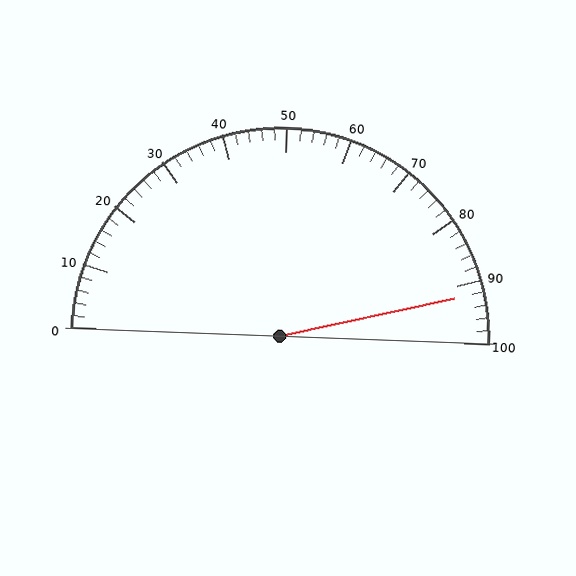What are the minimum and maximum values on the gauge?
The gauge ranges from 0 to 100.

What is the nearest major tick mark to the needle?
The nearest major tick mark is 90.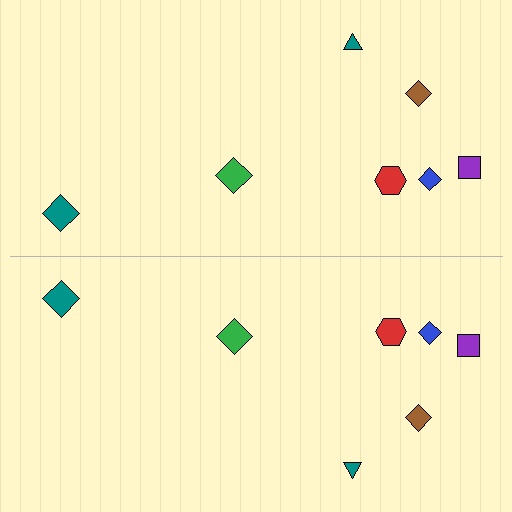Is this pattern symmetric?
Yes, this pattern has bilateral (reflection) symmetry.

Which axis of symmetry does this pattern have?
The pattern has a horizontal axis of symmetry running through the center of the image.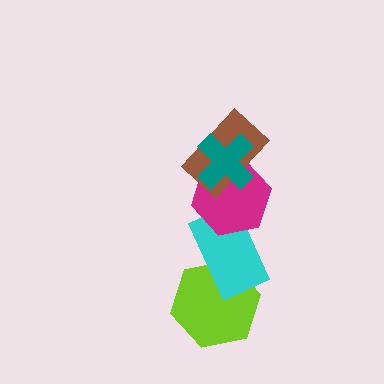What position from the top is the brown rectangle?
The brown rectangle is 2nd from the top.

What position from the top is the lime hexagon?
The lime hexagon is 5th from the top.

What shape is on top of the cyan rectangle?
The magenta hexagon is on top of the cyan rectangle.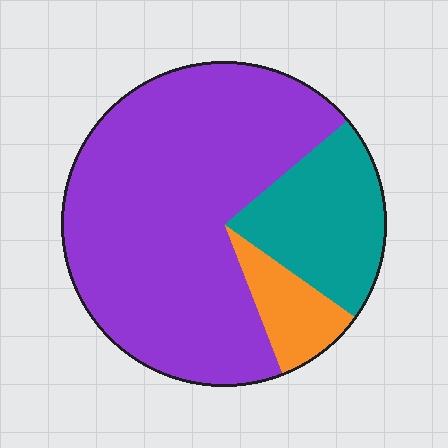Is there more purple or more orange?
Purple.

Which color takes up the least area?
Orange, at roughly 10%.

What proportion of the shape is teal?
Teal covers around 20% of the shape.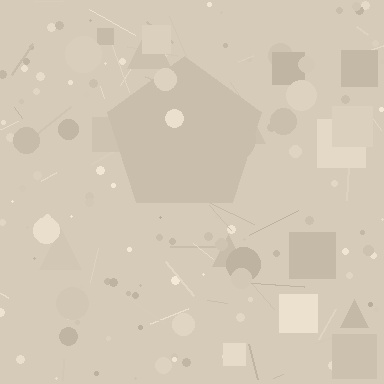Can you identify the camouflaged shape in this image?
The camouflaged shape is a pentagon.